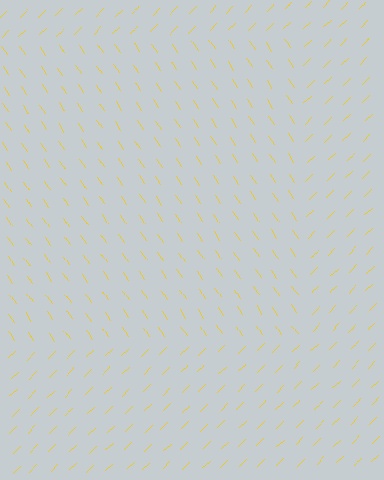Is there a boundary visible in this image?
Yes, there is a texture boundary formed by a change in line orientation.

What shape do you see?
I see a rectangle.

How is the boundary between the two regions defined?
The boundary is defined purely by a change in line orientation (approximately 80 degrees difference). All lines are the same color and thickness.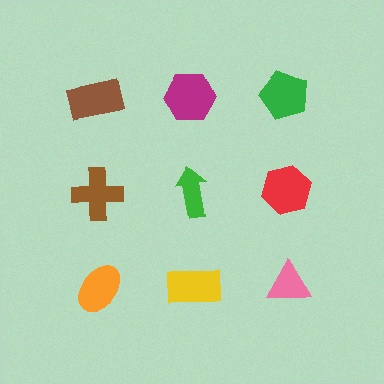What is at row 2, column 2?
A green arrow.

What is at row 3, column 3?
A pink triangle.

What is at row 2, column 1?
A brown cross.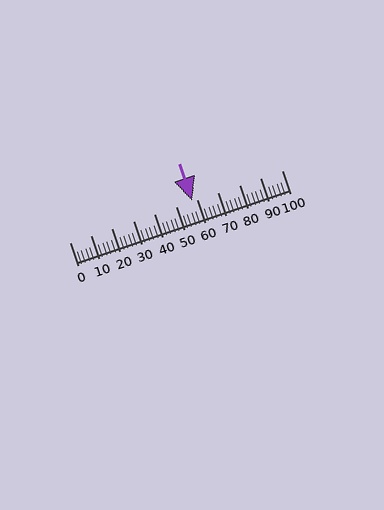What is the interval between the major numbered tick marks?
The major tick marks are spaced 10 units apart.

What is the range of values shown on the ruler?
The ruler shows values from 0 to 100.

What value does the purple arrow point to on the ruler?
The purple arrow points to approximately 58.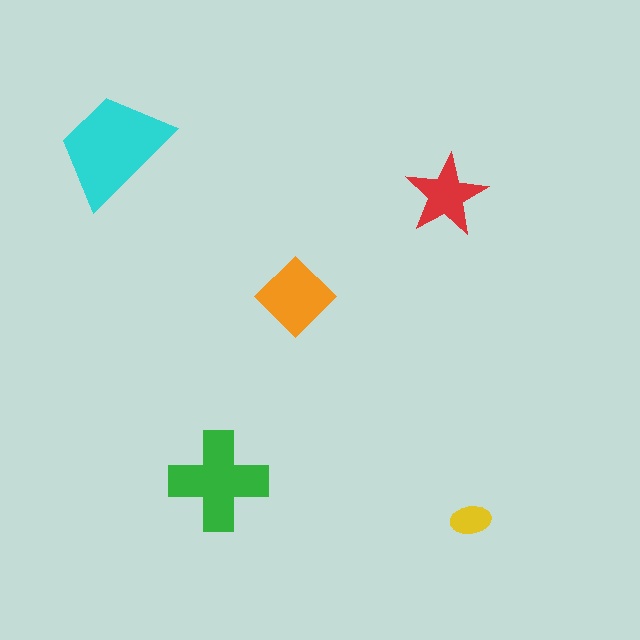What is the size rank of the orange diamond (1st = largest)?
3rd.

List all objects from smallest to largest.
The yellow ellipse, the red star, the orange diamond, the green cross, the cyan trapezoid.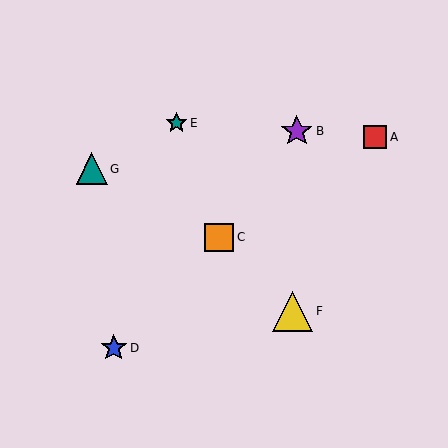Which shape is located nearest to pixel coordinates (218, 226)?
The orange square (labeled C) at (219, 237) is nearest to that location.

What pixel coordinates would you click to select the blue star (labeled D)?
Click at (114, 348) to select the blue star D.